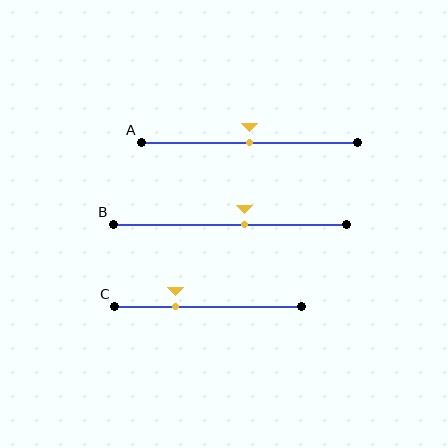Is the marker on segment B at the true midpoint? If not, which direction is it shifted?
No, the marker on segment B is shifted to the right by about 6% of the segment length.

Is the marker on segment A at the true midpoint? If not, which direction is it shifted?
Yes, the marker on segment A is at the true midpoint.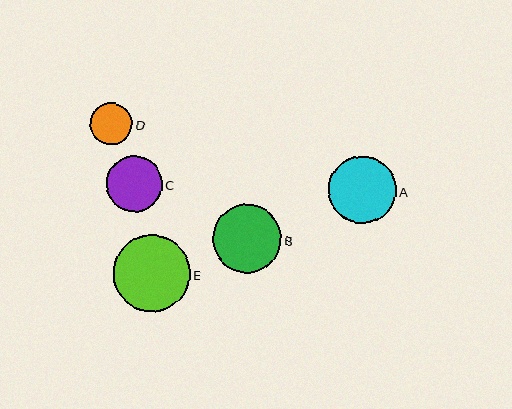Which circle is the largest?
Circle E is the largest with a size of approximately 77 pixels.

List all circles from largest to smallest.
From largest to smallest: E, B, A, C, D.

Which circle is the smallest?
Circle D is the smallest with a size of approximately 42 pixels.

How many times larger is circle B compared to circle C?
Circle B is approximately 1.2 times the size of circle C.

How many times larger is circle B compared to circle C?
Circle B is approximately 1.2 times the size of circle C.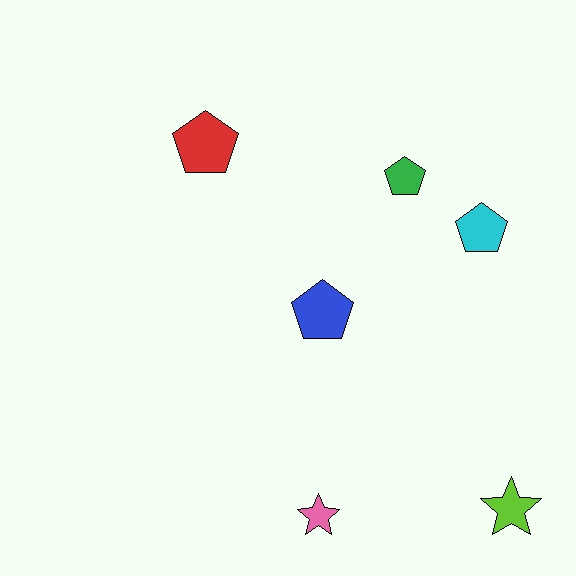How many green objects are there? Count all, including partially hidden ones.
There is 1 green object.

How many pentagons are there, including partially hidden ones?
There are 4 pentagons.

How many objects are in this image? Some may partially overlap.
There are 6 objects.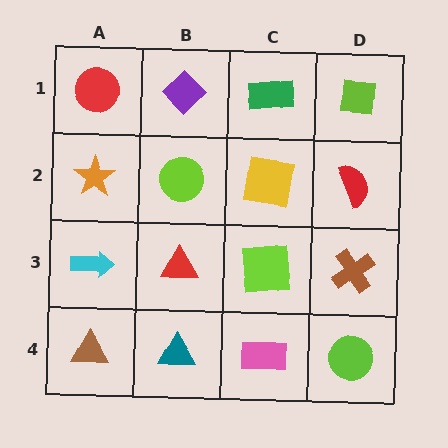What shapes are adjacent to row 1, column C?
A yellow square (row 2, column C), a purple diamond (row 1, column B), a lime square (row 1, column D).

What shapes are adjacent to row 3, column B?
A lime circle (row 2, column B), a teal triangle (row 4, column B), a cyan arrow (row 3, column A), a lime square (row 3, column C).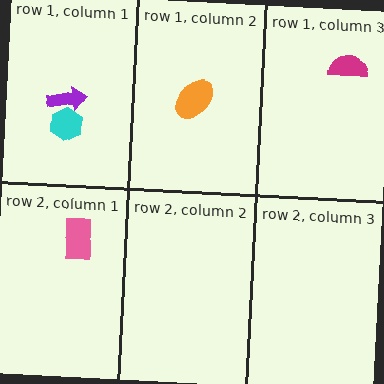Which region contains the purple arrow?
The row 1, column 1 region.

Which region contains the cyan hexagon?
The row 1, column 1 region.